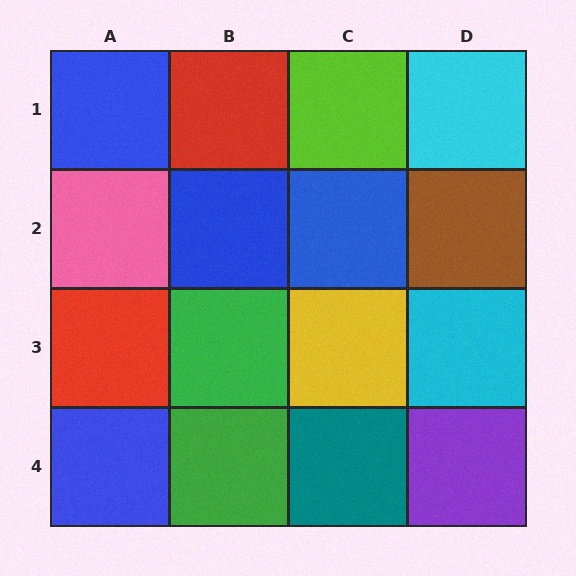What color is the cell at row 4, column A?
Blue.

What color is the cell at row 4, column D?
Purple.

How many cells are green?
2 cells are green.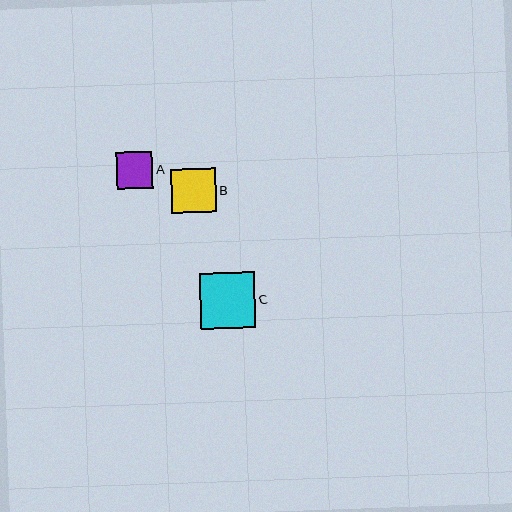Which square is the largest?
Square C is the largest with a size of approximately 55 pixels.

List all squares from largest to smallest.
From largest to smallest: C, B, A.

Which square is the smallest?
Square A is the smallest with a size of approximately 36 pixels.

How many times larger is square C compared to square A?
Square C is approximately 1.5 times the size of square A.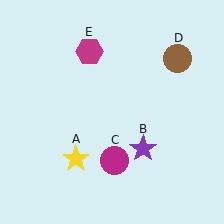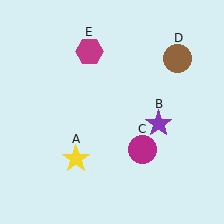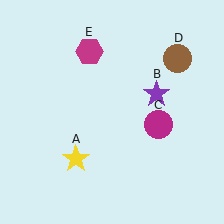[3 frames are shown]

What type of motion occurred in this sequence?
The purple star (object B), magenta circle (object C) rotated counterclockwise around the center of the scene.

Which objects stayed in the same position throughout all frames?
Yellow star (object A) and brown circle (object D) and magenta hexagon (object E) remained stationary.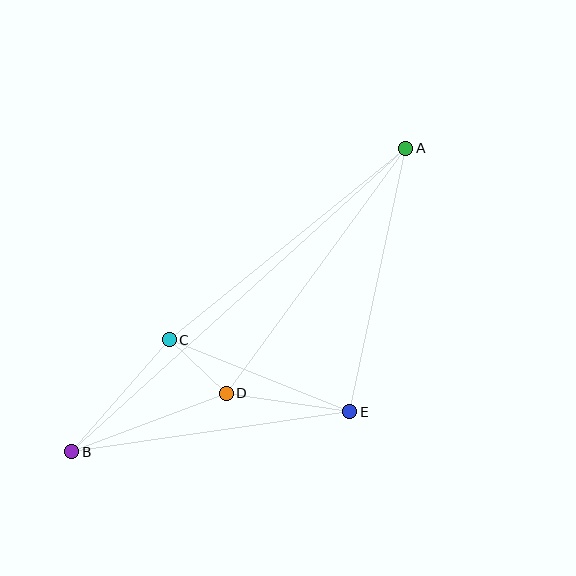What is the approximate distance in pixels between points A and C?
The distance between A and C is approximately 304 pixels.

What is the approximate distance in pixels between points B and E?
The distance between B and E is approximately 280 pixels.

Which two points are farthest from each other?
Points A and B are farthest from each other.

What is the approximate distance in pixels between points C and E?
The distance between C and E is approximately 194 pixels.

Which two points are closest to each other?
Points C and D are closest to each other.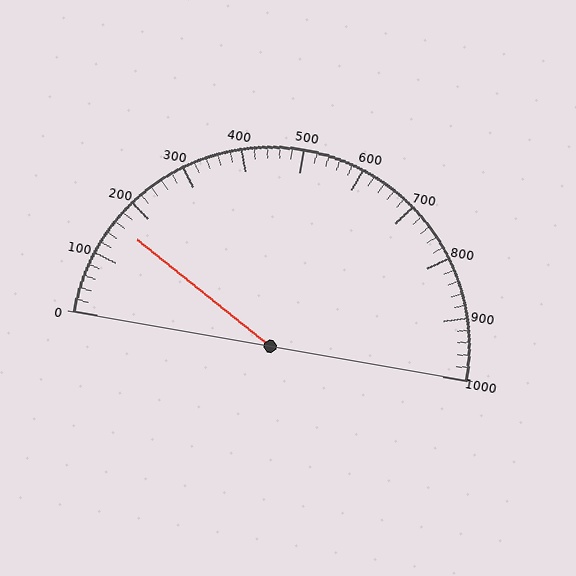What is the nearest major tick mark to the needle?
The nearest major tick mark is 200.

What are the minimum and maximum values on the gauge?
The gauge ranges from 0 to 1000.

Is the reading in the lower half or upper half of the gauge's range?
The reading is in the lower half of the range (0 to 1000).